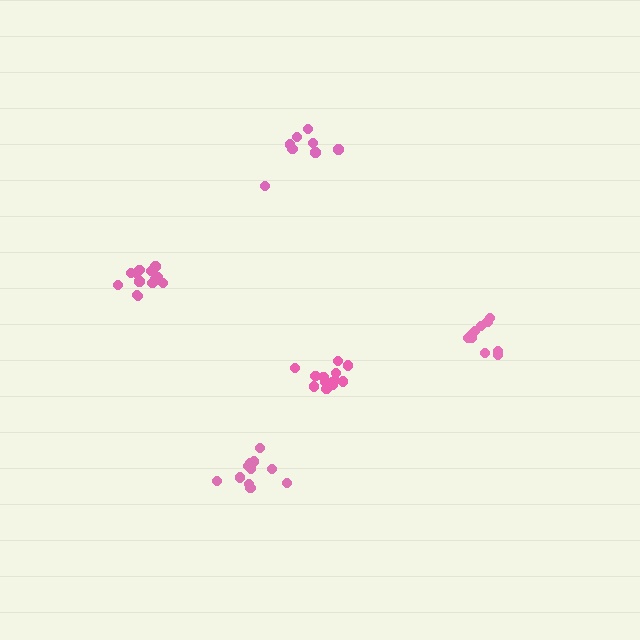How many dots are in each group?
Group 1: 14 dots, Group 2: 10 dots, Group 3: 8 dots, Group 4: 11 dots, Group 5: 13 dots (56 total).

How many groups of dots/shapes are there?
There are 5 groups.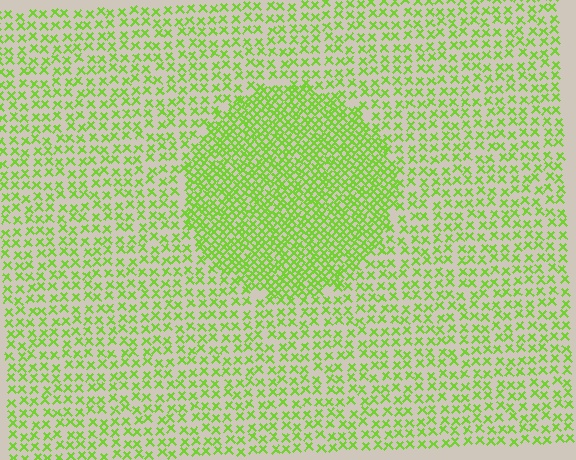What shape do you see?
I see a circle.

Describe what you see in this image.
The image contains small lime elements arranged at two different densities. A circle-shaped region is visible where the elements are more densely packed than the surrounding area.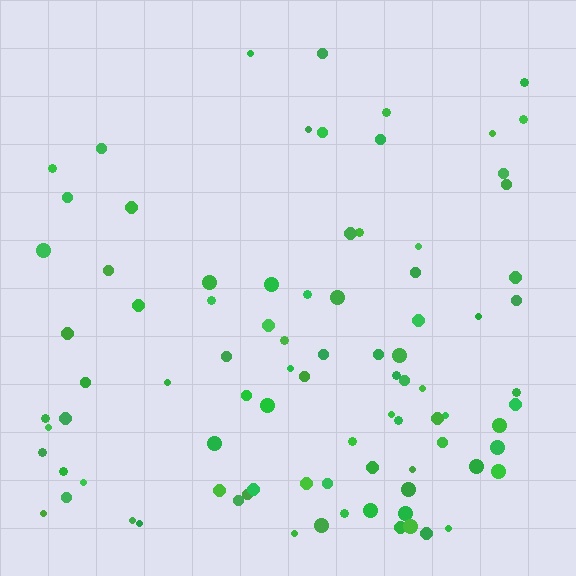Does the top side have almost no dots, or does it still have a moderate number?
Still a moderate number, just noticeably fewer than the bottom.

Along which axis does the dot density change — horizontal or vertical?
Vertical.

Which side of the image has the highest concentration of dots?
The bottom.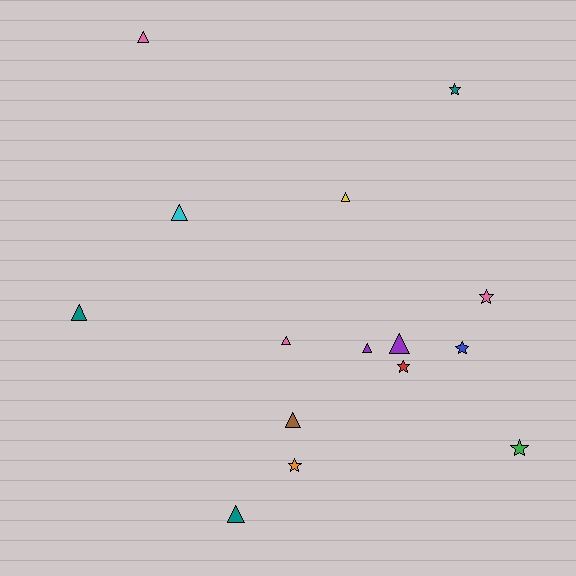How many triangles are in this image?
There are 9 triangles.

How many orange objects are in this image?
There is 1 orange object.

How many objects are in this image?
There are 15 objects.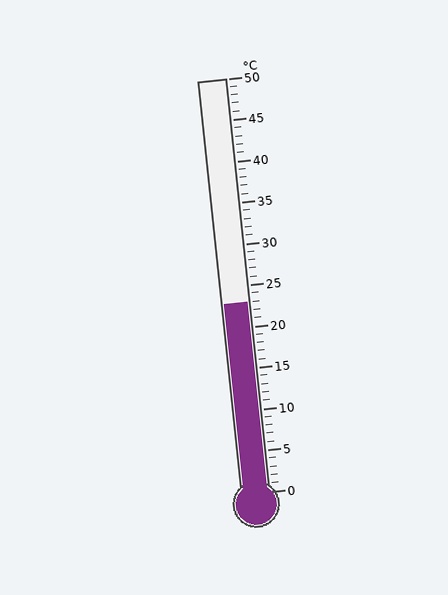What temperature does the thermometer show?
The thermometer shows approximately 23°C.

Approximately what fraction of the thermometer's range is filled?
The thermometer is filled to approximately 45% of its range.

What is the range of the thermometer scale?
The thermometer scale ranges from 0°C to 50°C.